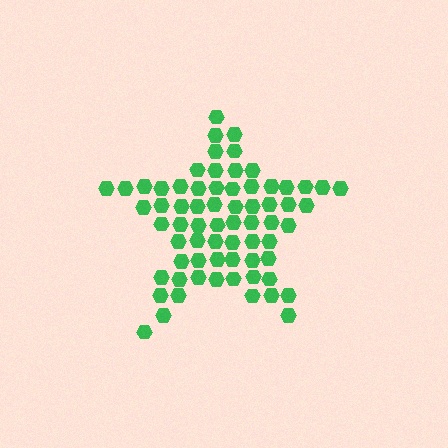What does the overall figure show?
The overall figure shows a star.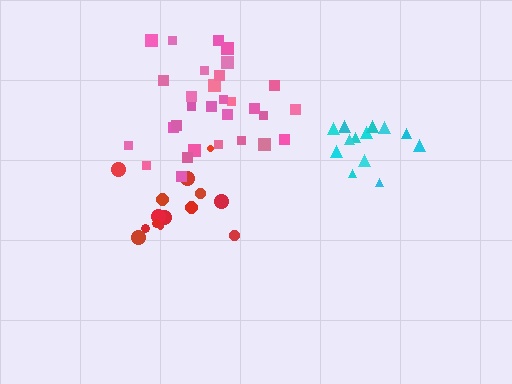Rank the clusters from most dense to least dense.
cyan, pink, red.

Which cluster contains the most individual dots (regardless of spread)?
Pink (30).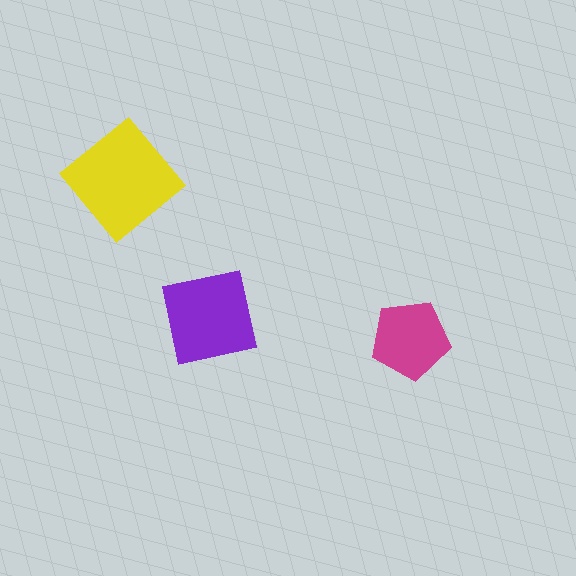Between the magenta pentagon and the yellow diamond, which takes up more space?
The yellow diamond.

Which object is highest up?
The yellow diamond is topmost.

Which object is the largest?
The yellow diamond.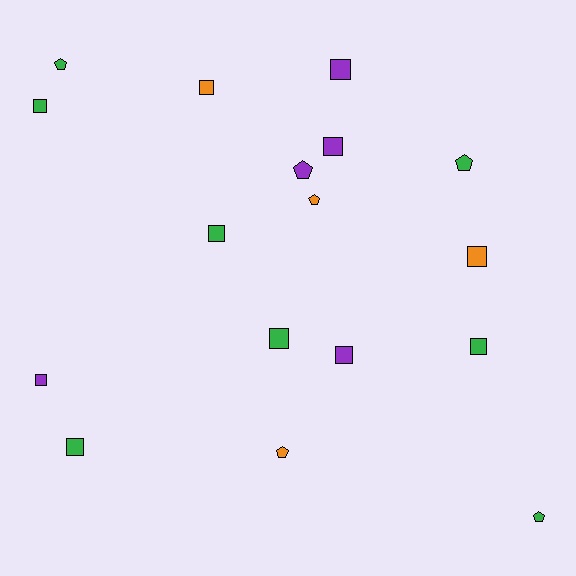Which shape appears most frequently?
Square, with 11 objects.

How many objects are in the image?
There are 17 objects.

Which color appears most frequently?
Green, with 8 objects.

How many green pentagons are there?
There are 3 green pentagons.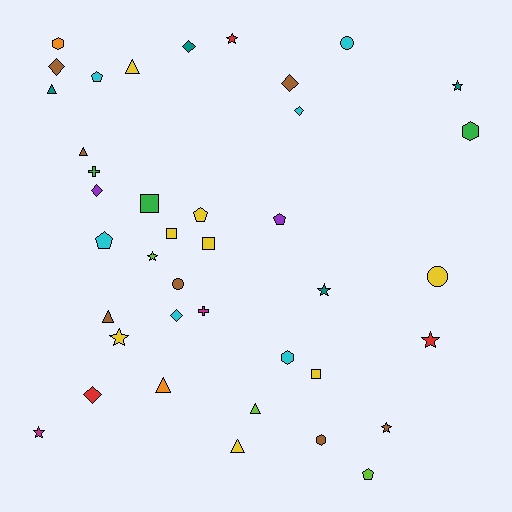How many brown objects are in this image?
There are 7 brown objects.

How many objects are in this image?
There are 40 objects.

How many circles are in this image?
There are 3 circles.